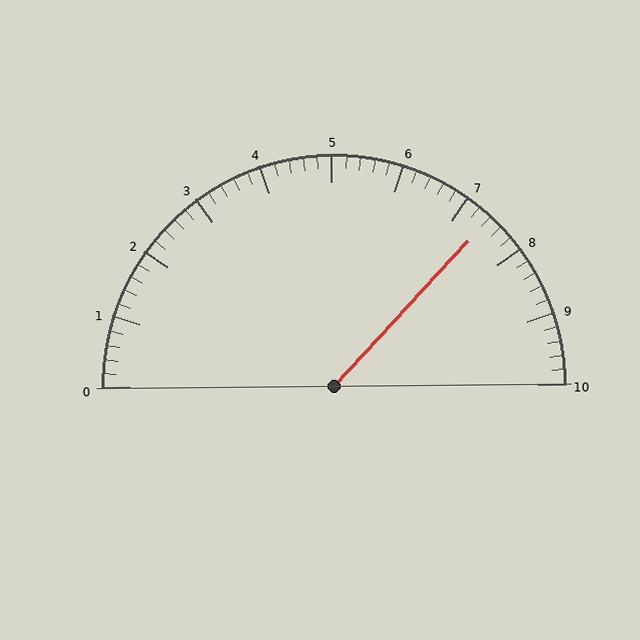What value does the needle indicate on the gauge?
The needle indicates approximately 7.4.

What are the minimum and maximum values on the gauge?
The gauge ranges from 0 to 10.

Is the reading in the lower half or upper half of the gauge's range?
The reading is in the upper half of the range (0 to 10).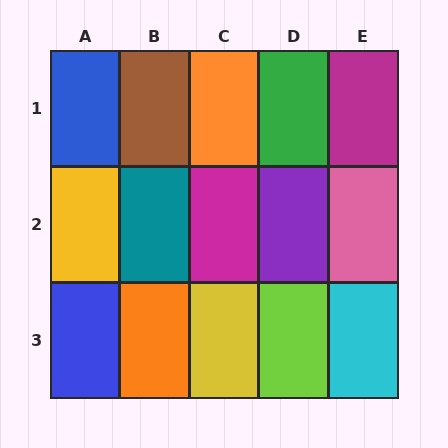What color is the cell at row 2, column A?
Yellow.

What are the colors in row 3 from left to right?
Blue, orange, yellow, lime, cyan.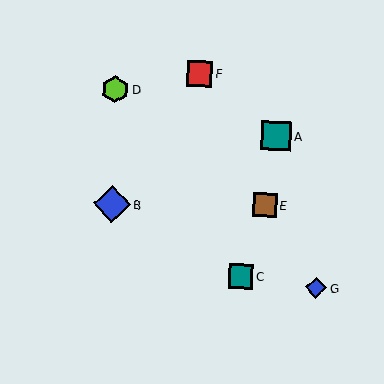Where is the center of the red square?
The center of the red square is at (199, 74).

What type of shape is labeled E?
Shape E is a brown square.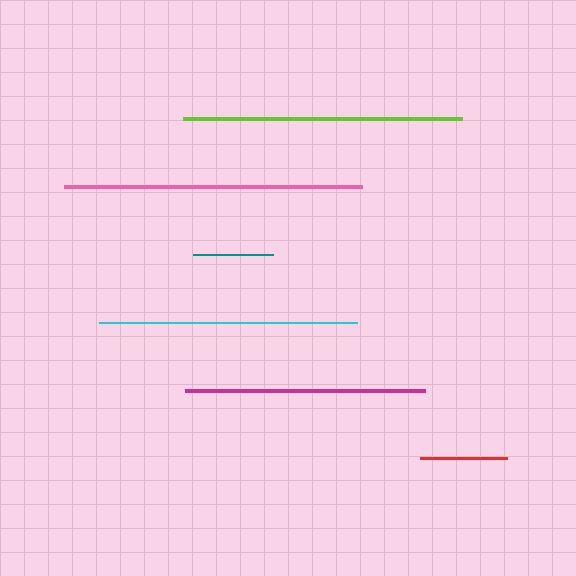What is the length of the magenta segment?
The magenta segment is approximately 240 pixels long.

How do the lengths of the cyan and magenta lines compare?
The cyan and magenta lines are approximately the same length.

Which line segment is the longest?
The pink line is the longest at approximately 298 pixels.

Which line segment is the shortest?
The teal line is the shortest at approximately 81 pixels.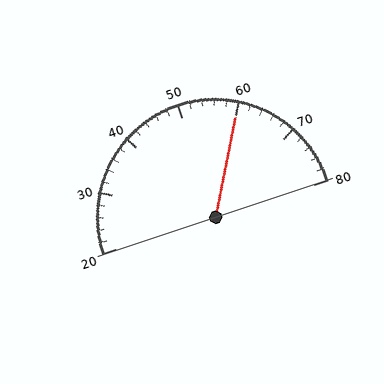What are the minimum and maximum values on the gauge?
The gauge ranges from 20 to 80.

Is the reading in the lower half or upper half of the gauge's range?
The reading is in the upper half of the range (20 to 80).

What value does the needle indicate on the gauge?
The needle indicates approximately 60.